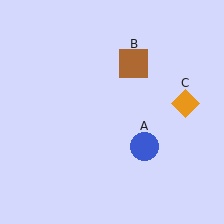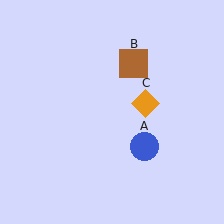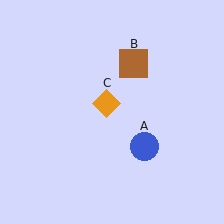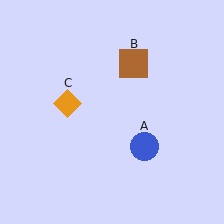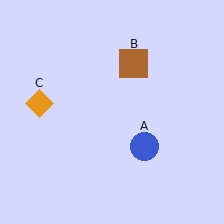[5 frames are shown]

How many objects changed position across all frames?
1 object changed position: orange diamond (object C).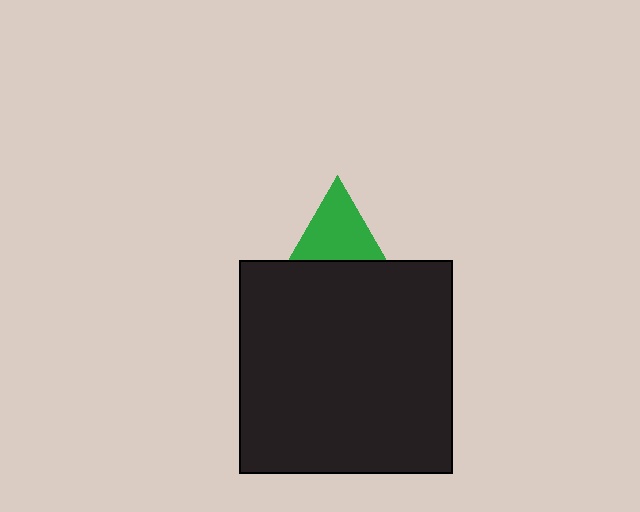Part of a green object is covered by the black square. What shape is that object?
It is a triangle.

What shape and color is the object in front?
The object in front is a black square.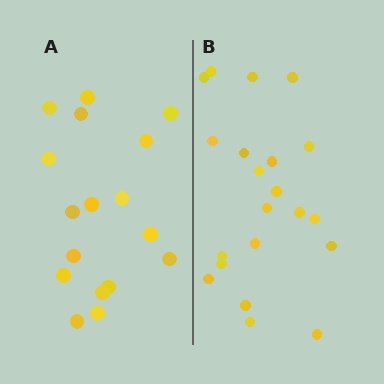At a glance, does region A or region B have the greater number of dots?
Region B (the right region) has more dots.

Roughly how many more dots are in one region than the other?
Region B has about 4 more dots than region A.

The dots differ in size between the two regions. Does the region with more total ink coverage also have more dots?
No. Region A has more total ink coverage because its dots are larger, but region B actually contains more individual dots. Total area can be misleading — the number of items is what matters here.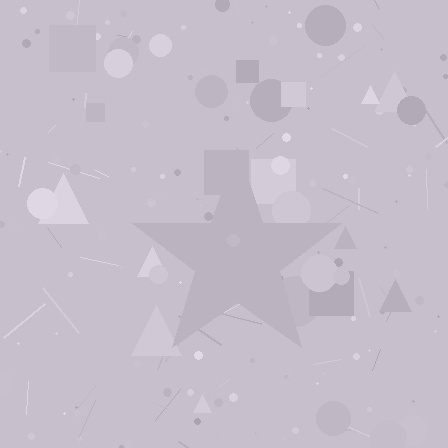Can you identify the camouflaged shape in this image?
The camouflaged shape is a star.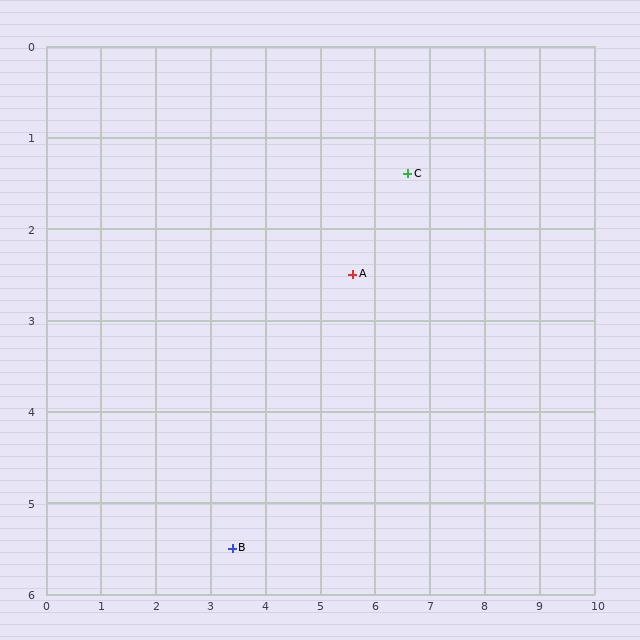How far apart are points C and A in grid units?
Points C and A are about 1.5 grid units apart.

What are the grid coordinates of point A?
Point A is at approximately (5.6, 2.5).